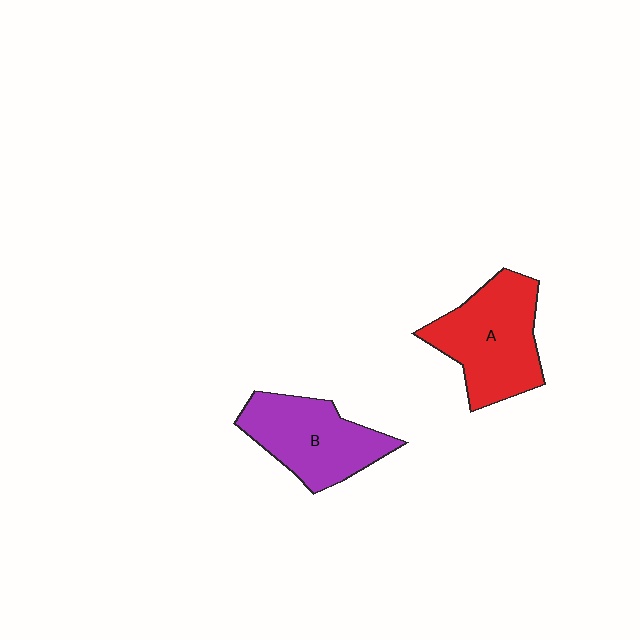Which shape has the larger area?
Shape A (red).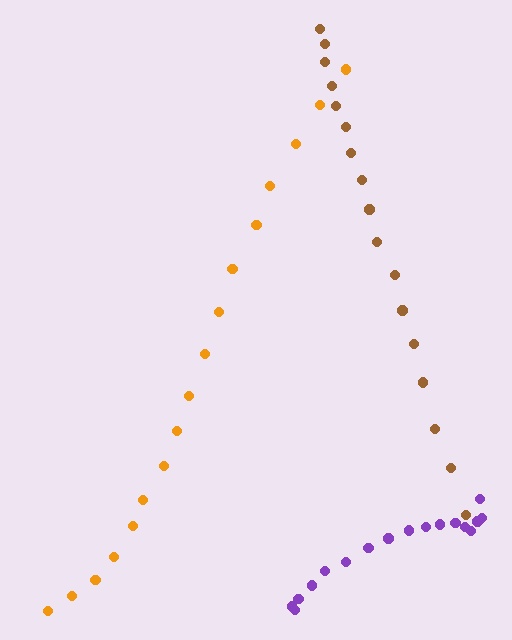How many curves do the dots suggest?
There are 3 distinct paths.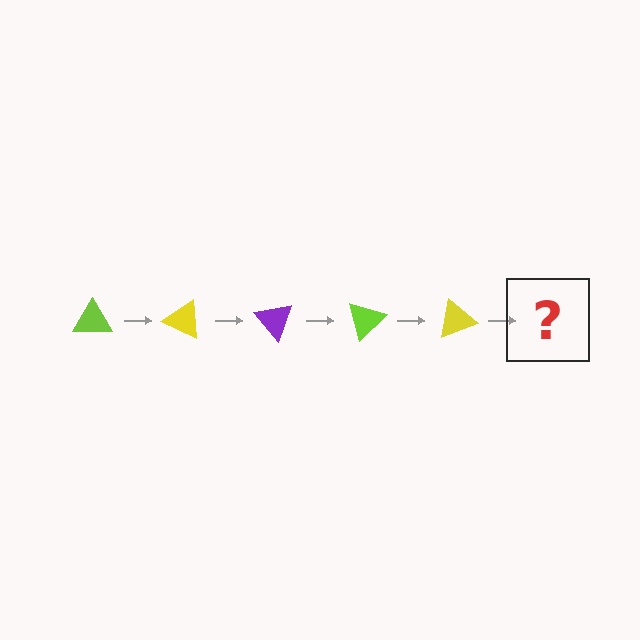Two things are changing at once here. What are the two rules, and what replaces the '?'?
The two rules are that it rotates 25 degrees each step and the color cycles through lime, yellow, and purple. The '?' should be a purple triangle, rotated 125 degrees from the start.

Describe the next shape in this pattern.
It should be a purple triangle, rotated 125 degrees from the start.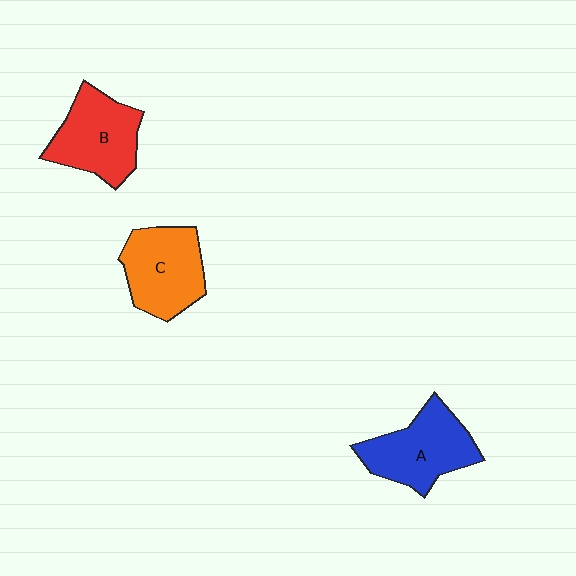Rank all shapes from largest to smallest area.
From largest to smallest: A (blue), B (red), C (orange).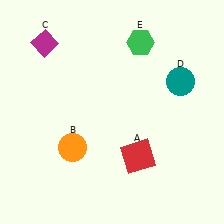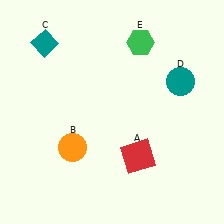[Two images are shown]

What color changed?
The diamond (C) changed from magenta in Image 1 to teal in Image 2.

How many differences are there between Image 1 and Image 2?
There is 1 difference between the two images.